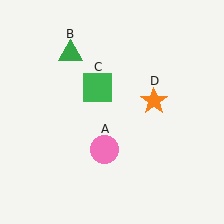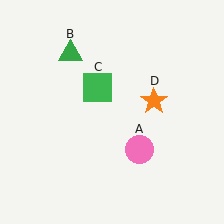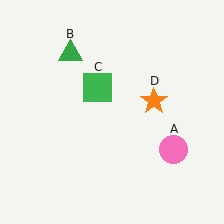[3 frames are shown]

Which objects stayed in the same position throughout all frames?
Green triangle (object B) and green square (object C) and orange star (object D) remained stationary.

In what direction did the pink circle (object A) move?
The pink circle (object A) moved right.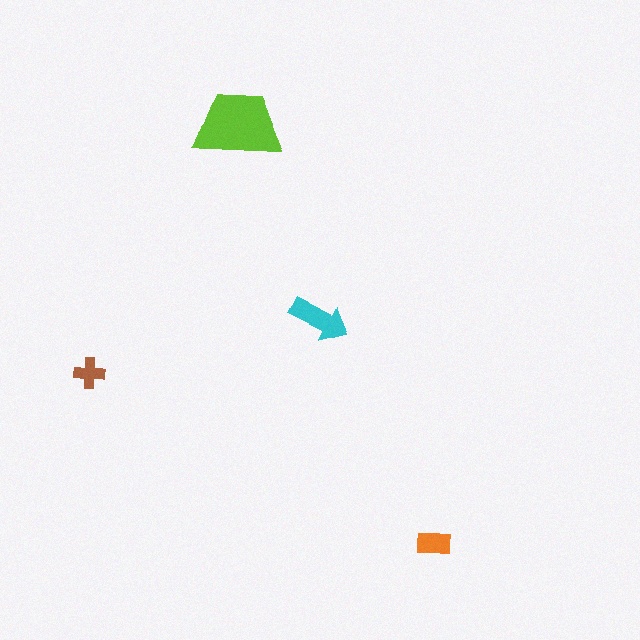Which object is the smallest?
The brown cross.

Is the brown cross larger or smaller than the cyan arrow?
Smaller.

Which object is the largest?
The lime trapezoid.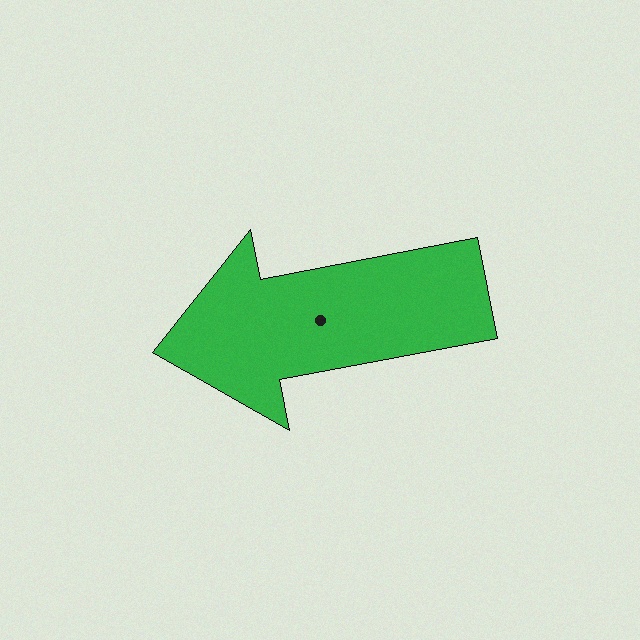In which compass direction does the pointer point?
West.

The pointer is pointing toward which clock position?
Roughly 9 o'clock.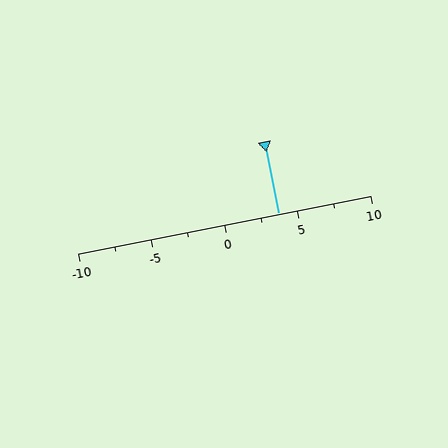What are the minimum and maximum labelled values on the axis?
The axis runs from -10 to 10.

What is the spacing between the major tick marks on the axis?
The major ticks are spaced 5 apart.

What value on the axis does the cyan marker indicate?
The marker indicates approximately 3.8.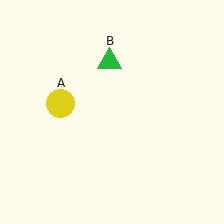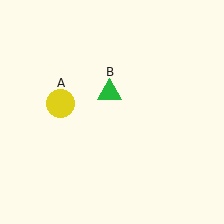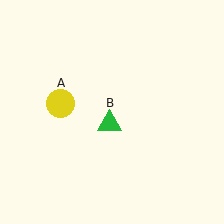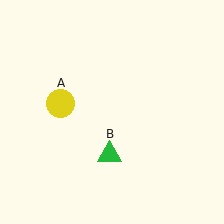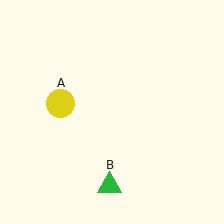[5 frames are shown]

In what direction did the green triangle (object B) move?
The green triangle (object B) moved down.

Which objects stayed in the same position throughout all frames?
Yellow circle (object A) remained stationary.